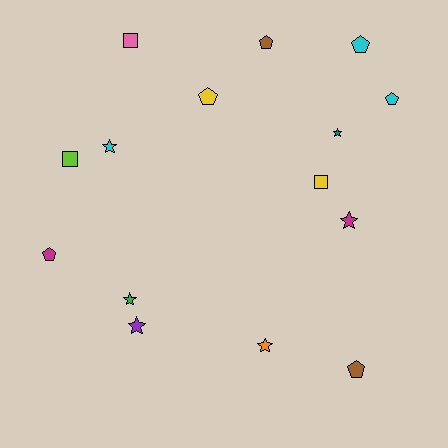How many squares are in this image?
There are 3 squares.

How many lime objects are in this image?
There is 1 lime object.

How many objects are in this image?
There are 15 objects.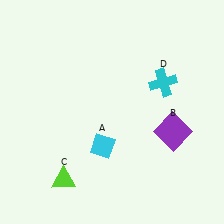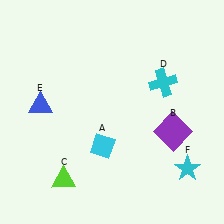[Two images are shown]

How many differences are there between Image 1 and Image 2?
There are 2 differences between the two images.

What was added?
A blue triangle (E), a cyan star (F) were added in Image 2.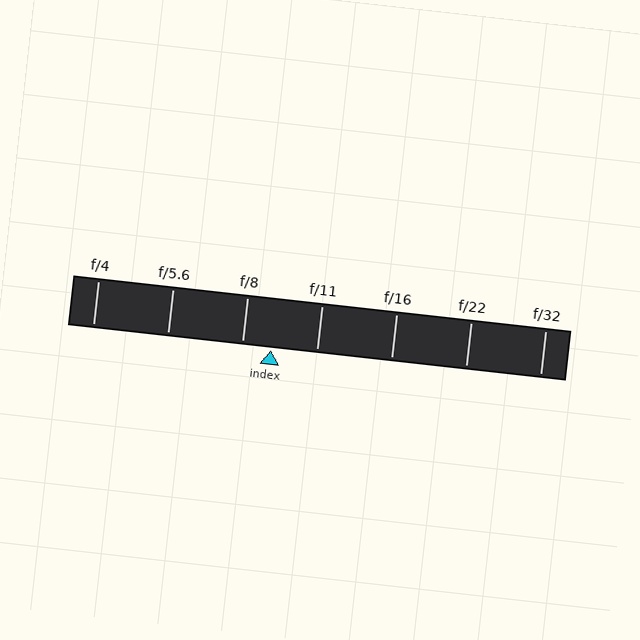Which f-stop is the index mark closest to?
The index mark is closest to f/8.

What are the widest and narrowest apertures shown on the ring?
The widest aperture shown is f/4 and the narrowest is f/32.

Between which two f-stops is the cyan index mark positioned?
The index mark is between f/8 and f/11.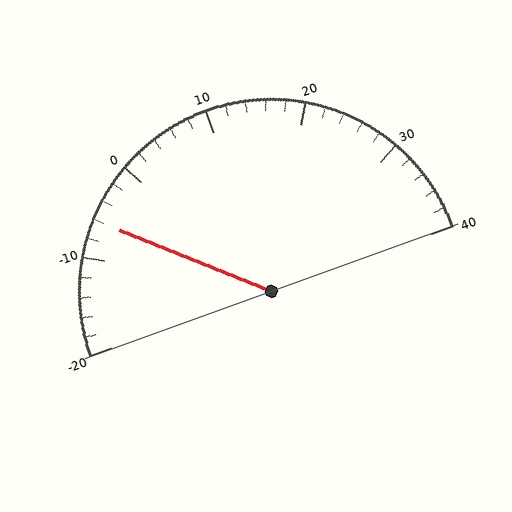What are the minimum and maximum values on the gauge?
The gauge ranges from -20 to 40.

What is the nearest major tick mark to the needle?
The nearest major tick mark is -10.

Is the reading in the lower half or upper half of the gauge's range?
The reading is in the lower half of the range (-20 to 40).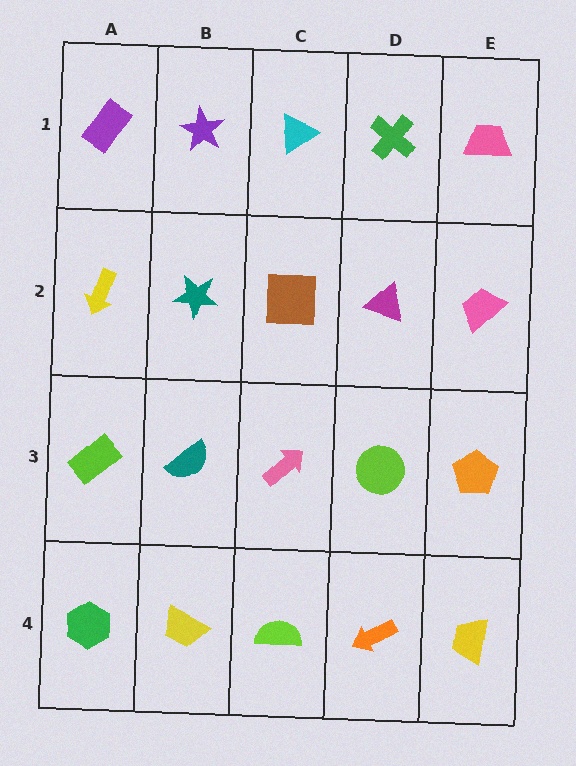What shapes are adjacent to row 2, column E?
A pink trapezoid (row 1, column E), an orange pentagon (row 3, column E), a magenta triangle (row 2, column D).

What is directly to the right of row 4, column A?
A yellow trapezoid.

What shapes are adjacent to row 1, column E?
A pink trapezoid (row 2, column E), a green cross (row 1, column D).